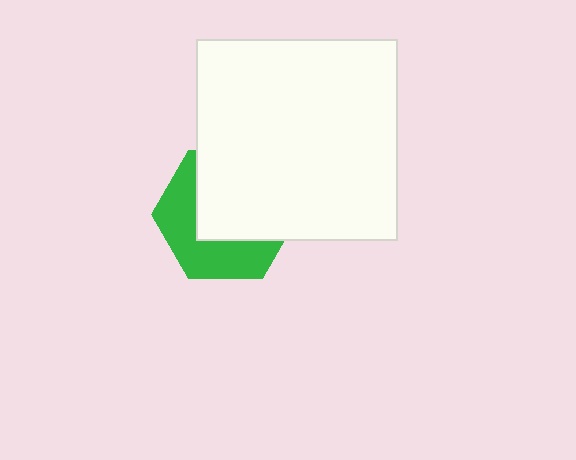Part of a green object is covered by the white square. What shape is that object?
It is a hexagon.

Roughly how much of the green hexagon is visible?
A small part of it is visible (roughly 44%).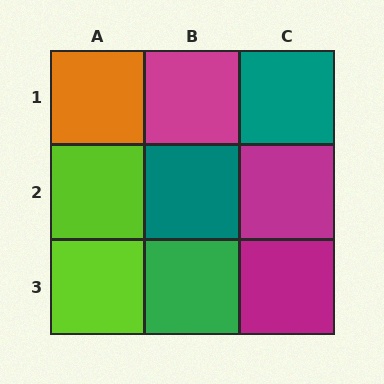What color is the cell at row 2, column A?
Lime.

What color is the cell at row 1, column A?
Orange.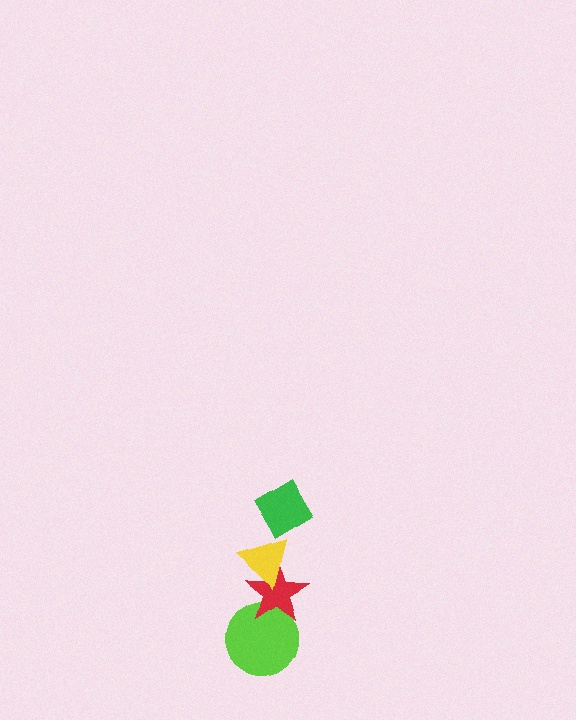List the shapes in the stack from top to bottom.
From top to bottom: the green diamond, the yellow triangle, the red star, the lime circle.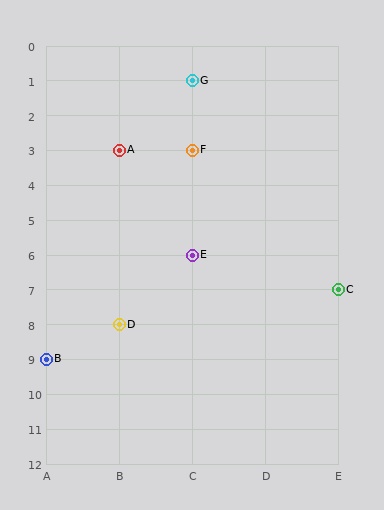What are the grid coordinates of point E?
Point E is at grid coordinates (C, 6).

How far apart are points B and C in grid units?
Points B and C are 4 columns and 2 rows apart (about 4.5 grid units diagonally).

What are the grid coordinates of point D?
Point D is at grid coordinates (B, 8).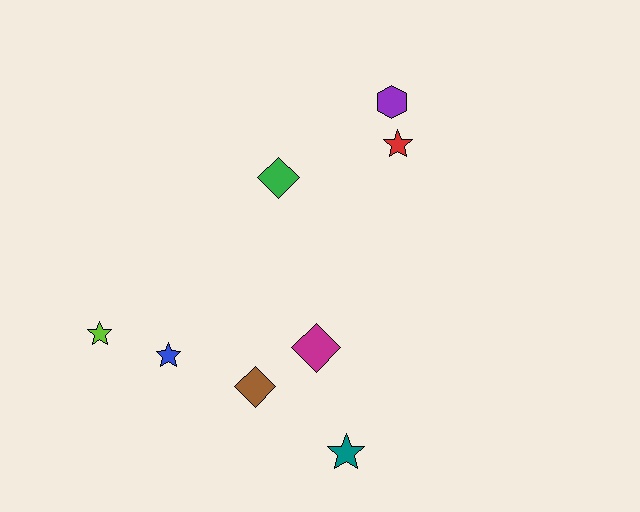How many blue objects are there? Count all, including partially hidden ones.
There is 1 blue object.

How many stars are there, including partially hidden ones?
There are 4 stars.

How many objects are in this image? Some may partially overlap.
There are 8 objects.